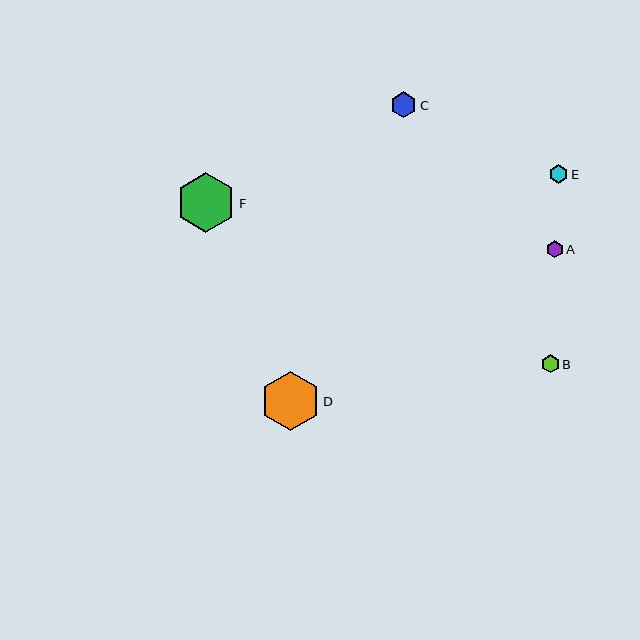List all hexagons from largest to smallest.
From largest to smallest: F, D, C, E, B, A.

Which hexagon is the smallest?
Hexagon A is the smallest with a size of approximately 17 pixels.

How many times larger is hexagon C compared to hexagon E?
Hexagon C is approximately 1.4 times the size of hexagon E.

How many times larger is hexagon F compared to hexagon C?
Hexagon F is approximately 2.3 times the size of hexagon C.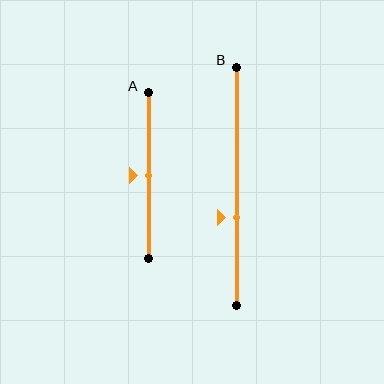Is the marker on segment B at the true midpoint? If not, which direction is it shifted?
No, the marker on segment B is shifted downward by about 13% of the segment length.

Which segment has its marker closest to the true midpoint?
Segment A has its marker closest to the true midpoint.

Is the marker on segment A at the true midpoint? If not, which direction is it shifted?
Yes, the marker on segment A is at the true midpoint.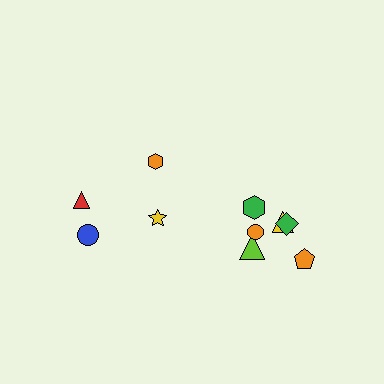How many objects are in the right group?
There are 6 objects.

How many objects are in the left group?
There are 4 objects.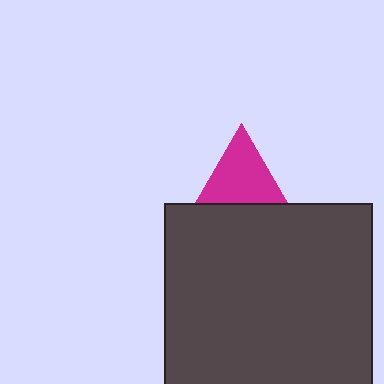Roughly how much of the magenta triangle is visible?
About half of it is visible (roughly 53%).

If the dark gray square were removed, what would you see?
You would see the complete magenta triangle.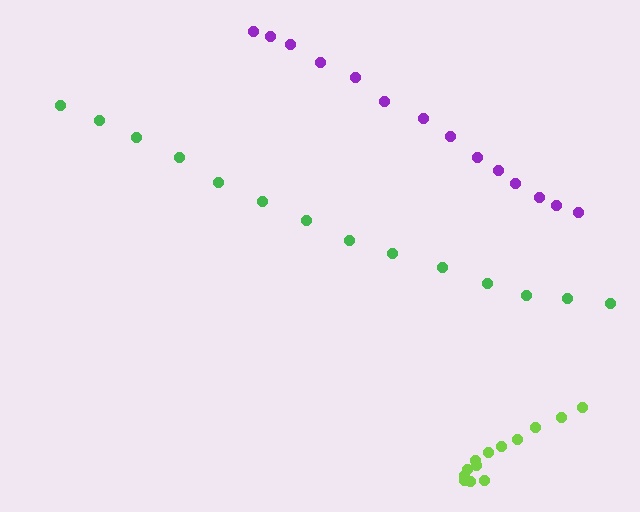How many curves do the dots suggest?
There are 3 distinct paths.